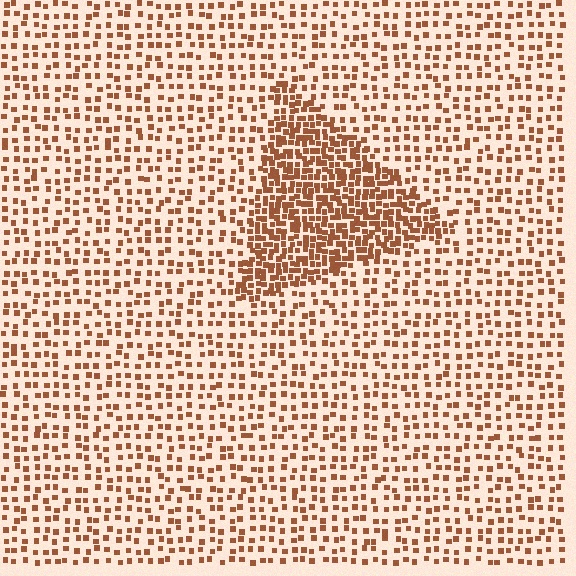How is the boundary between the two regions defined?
The boundary is defined by a change in element density (approximately 2.4x ratio). All elements are the same color, size, and shape.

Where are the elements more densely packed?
The elements are more densely packed inside the triangle boundary.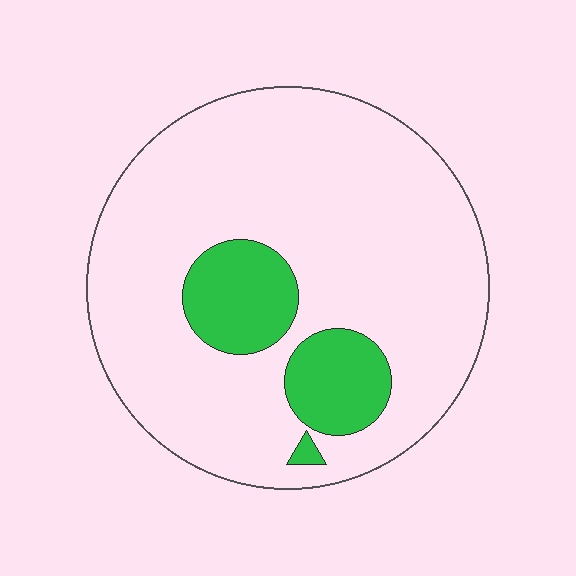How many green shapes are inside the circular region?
3.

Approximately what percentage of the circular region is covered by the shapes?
Approximately 15%.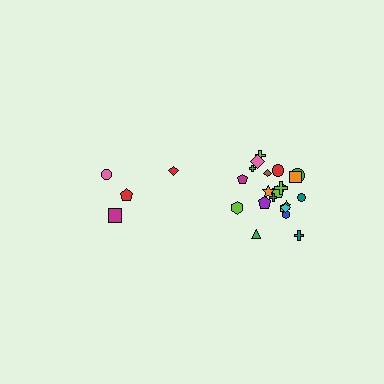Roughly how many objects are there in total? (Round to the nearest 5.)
Roughly 25 objects in total.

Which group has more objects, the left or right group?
The right group.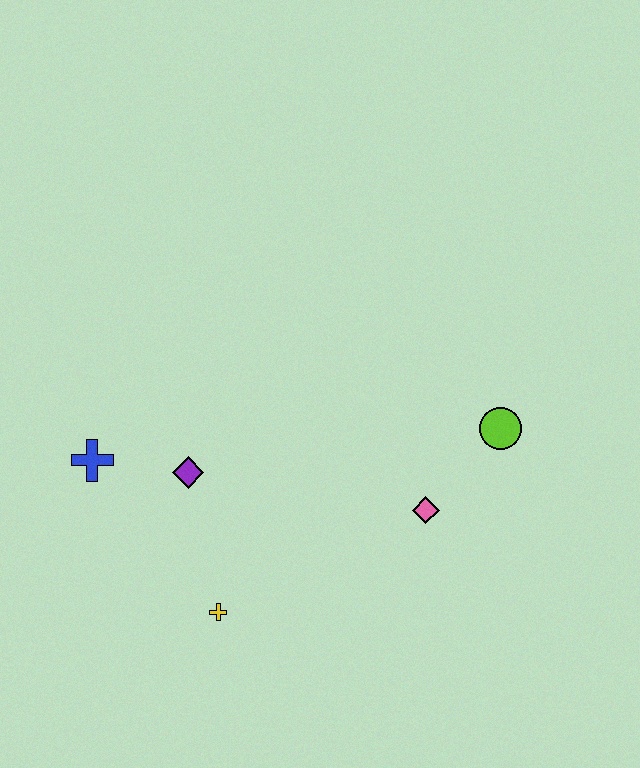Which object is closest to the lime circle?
The pink diamond is closest to the lime circle.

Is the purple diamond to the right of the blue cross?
Yes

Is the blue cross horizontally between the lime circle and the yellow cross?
No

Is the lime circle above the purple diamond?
Yes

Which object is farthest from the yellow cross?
The lime circle is farthest from the yellow cross.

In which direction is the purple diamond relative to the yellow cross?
The purple diamond is above the yellow cross.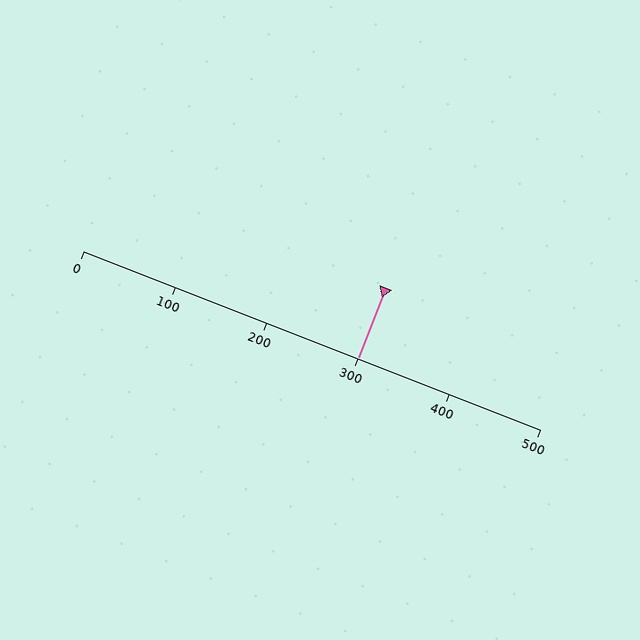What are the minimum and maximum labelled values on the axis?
The axis runs from 0 to 500.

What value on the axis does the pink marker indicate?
The marker indicates approximately 300.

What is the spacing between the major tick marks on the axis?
The major ticks are spaced 100 apart.